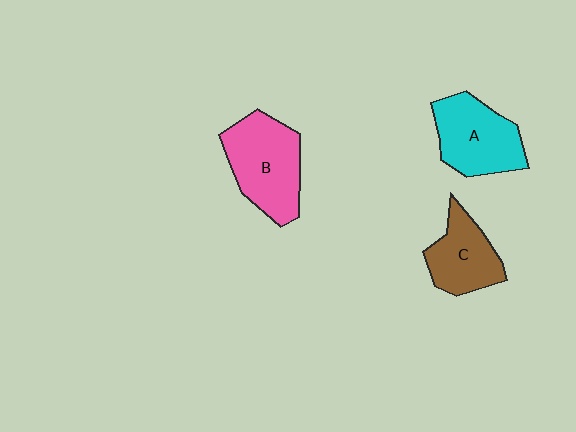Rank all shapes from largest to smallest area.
From largest to smallest: B (pink), A (cyan), C (brown).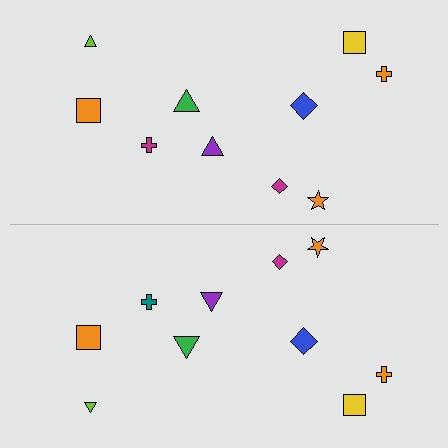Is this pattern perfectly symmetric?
No, the pattern is not perfectly symmetric. The teal cross on the bottom side breaks the symmetry — its mirror counterpart is magenta.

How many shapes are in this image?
There are 20 shapes in this image.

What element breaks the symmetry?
The teal cross on the bottom side breaks the symmetry — its mirror counterpart is magenta.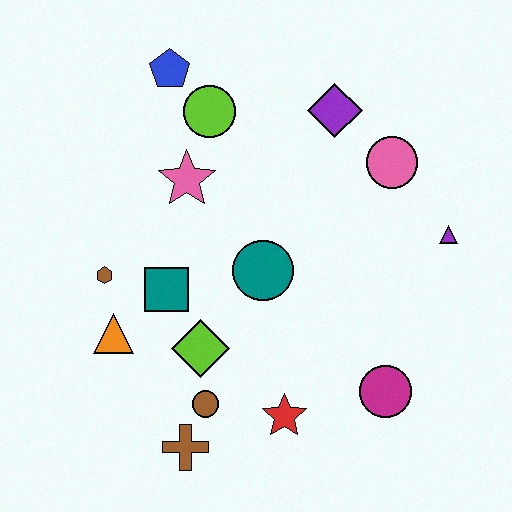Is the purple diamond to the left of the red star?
No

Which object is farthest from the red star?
The blue pentagon is farthest from the red star.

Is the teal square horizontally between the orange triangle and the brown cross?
Yes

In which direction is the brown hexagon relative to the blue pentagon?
The brown hexagon is below the blue pentagon.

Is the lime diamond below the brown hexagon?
Yes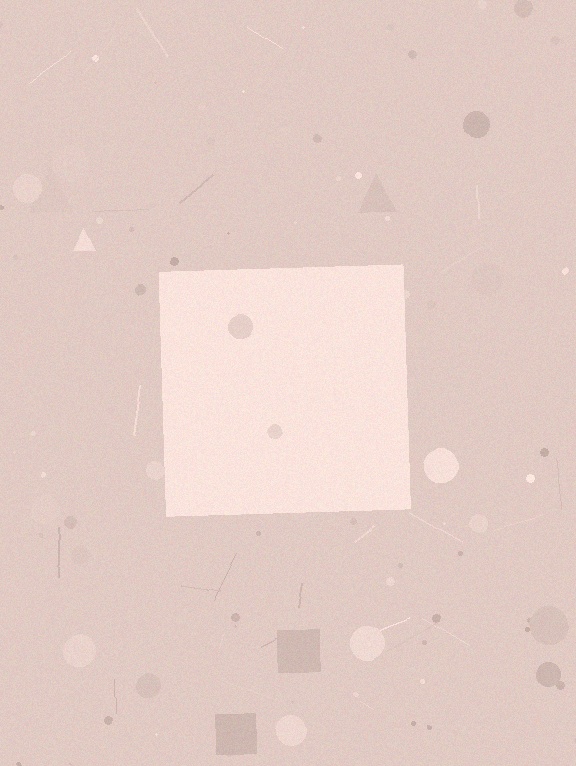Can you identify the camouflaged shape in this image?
The camouflaged shape is a square.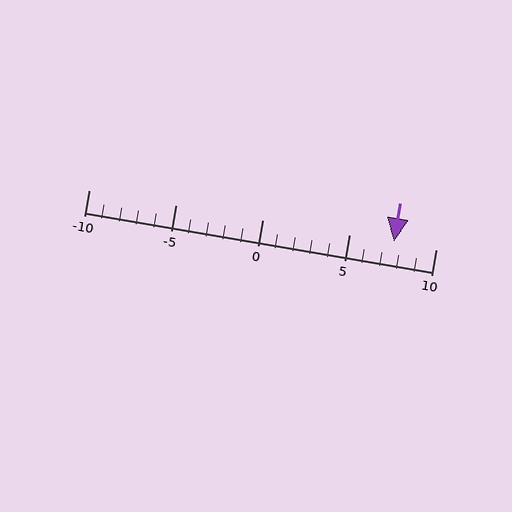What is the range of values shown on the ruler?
The ruler shows values from -10 to 10.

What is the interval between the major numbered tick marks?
The major tick marks are spaced 5 units apart.